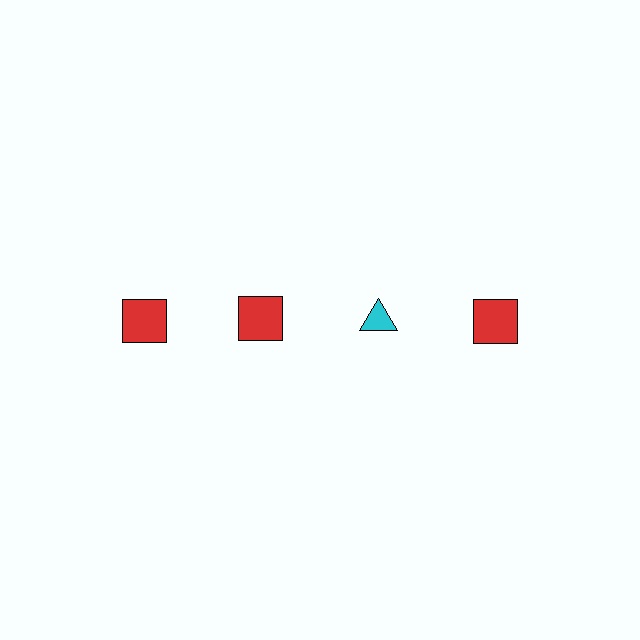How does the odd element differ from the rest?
It differs in both color (cyan instead of red) and shape (triangle instead of square).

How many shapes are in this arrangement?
There are 4 shapes arranged in a grid pattern.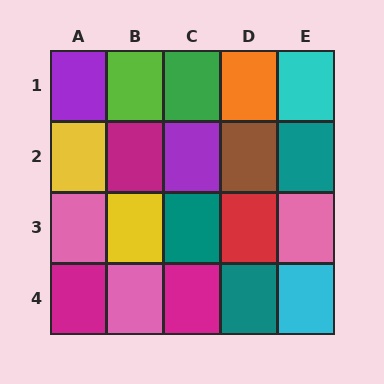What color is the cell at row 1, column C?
Green.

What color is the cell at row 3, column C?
Teal.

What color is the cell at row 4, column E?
Cyan.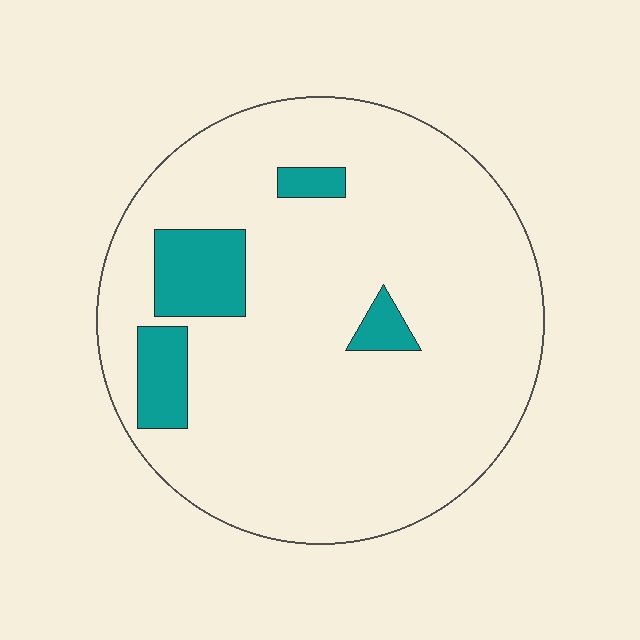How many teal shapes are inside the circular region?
4.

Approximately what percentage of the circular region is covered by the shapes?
Approximately 10%.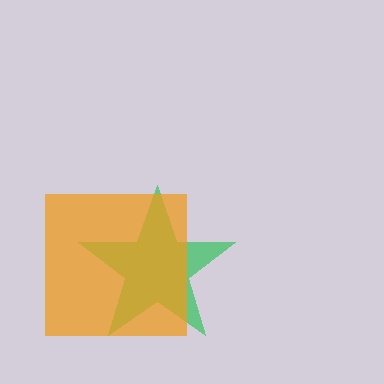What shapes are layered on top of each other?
The layered shapes are: a green star, an orange square.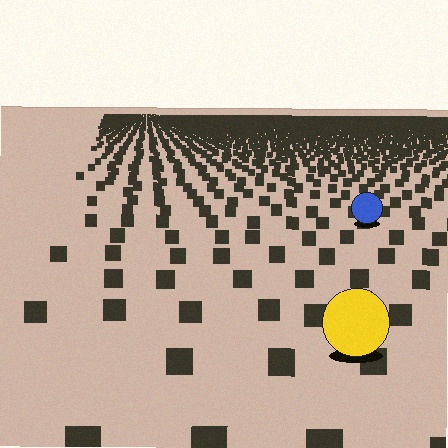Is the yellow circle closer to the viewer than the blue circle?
Yes. The yellow circle is closer — you can tell from the texture gradient: the ground texture is coarser near it.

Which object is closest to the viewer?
The yellow circle is closest. The texture marks near it are larger and more spread out.